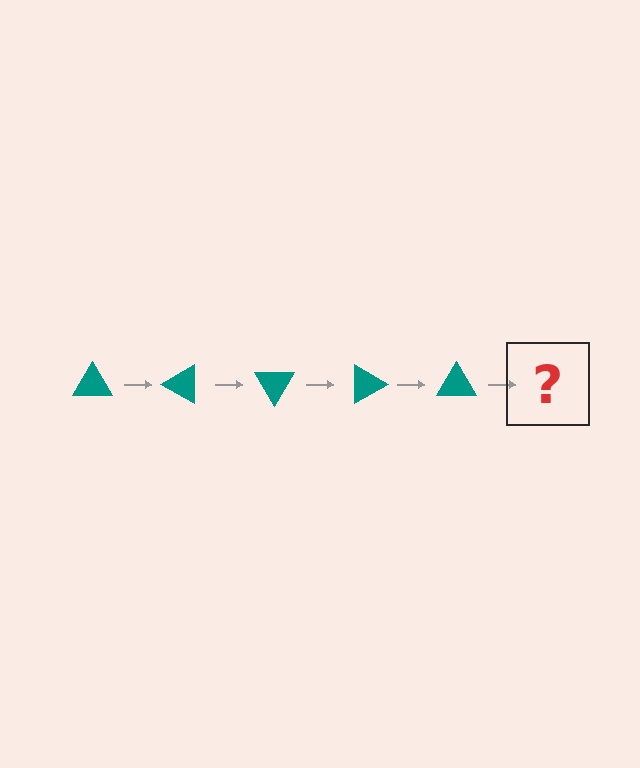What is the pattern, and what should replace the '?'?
The pattern is that the triangle rotates 30 degrees each step. The '?' should be a teal triangle rotated 150 degrees.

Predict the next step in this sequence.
The next step is a teal triangle rotated 150 degrees.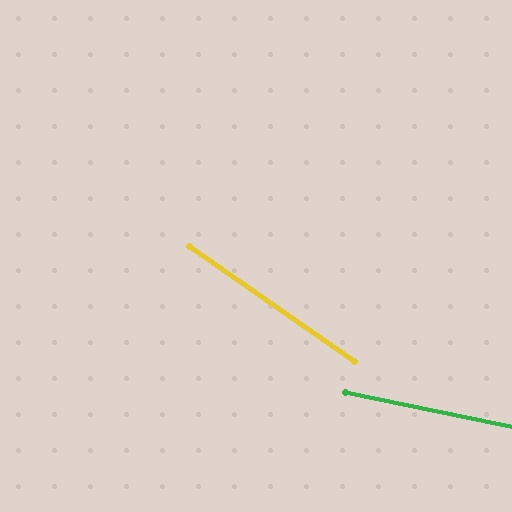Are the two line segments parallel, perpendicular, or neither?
Neither parallel nor perpendicular — they differ by about 23°.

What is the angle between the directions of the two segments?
Approximately 23 degrees.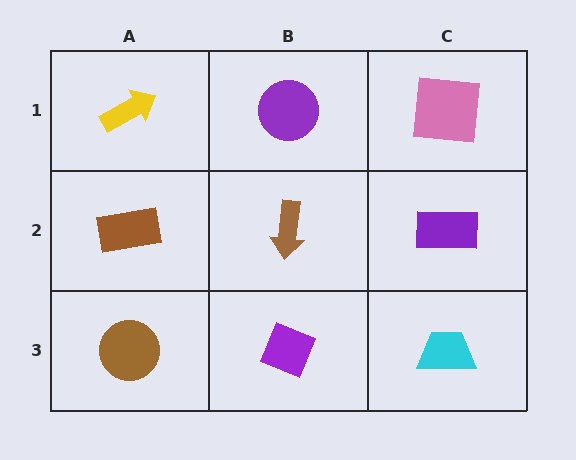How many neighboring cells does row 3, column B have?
3.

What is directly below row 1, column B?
A brown arrow.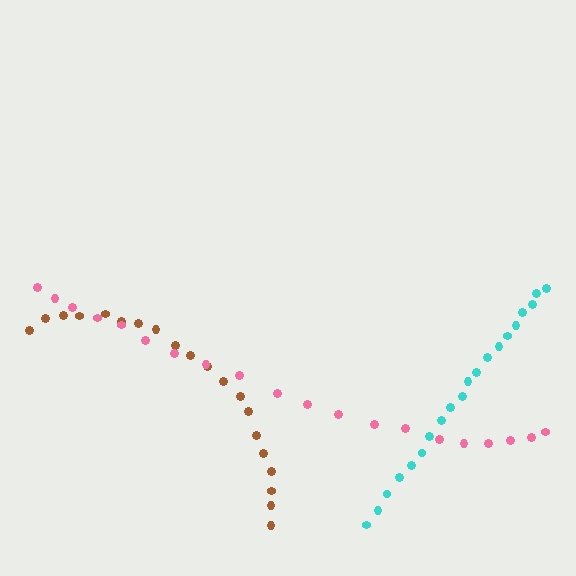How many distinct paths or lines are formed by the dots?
There are 3 distinct paths.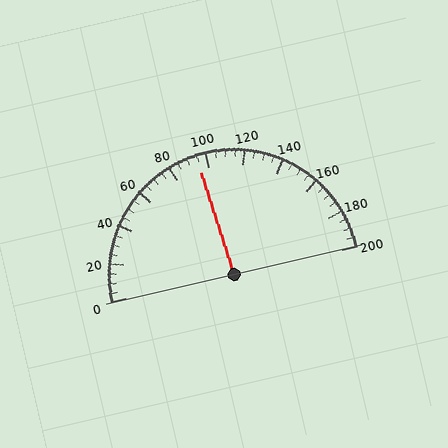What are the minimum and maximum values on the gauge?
The gauge ranges from 0 to 200.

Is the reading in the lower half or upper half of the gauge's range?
The reading is in the lower half of the range (0 to 200).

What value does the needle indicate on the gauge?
The needle indicates approximately 95.